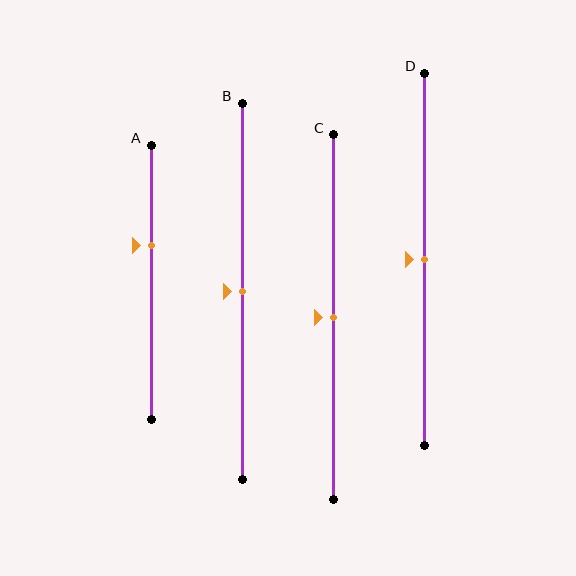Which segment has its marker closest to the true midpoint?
Segment B has its marker closest to the true midpoint.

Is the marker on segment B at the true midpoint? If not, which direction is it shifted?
Yes, the marker on segment B is at the true midpoint.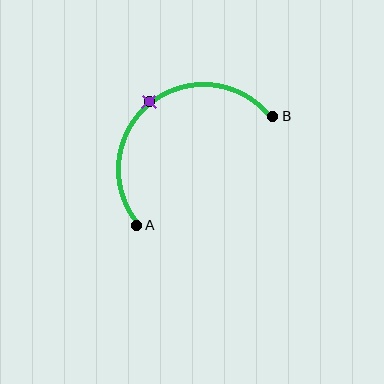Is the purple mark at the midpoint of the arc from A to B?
Yes. The purple mark lies on the arc at equal arc-length from both A and B — it is the arc midpoint.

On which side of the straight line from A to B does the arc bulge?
The arc bulges above and to the left of the straight line connecting A and B.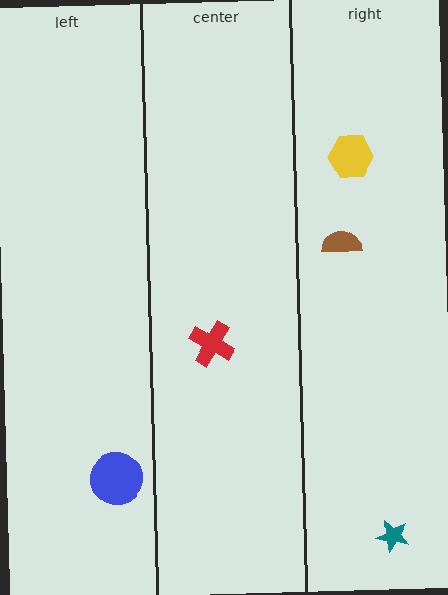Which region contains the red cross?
The center region.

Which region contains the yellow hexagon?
The right region.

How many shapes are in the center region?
1.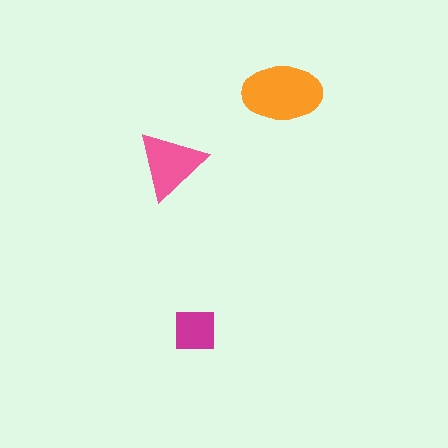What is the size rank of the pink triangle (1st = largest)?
2nd.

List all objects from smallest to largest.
The magenta square, the pink triangle, the orange ellipse.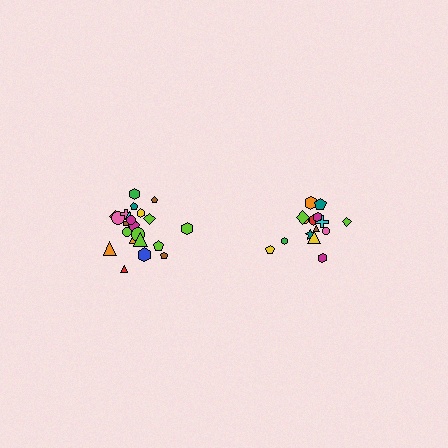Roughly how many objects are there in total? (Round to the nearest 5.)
Roughly 35 objects in total.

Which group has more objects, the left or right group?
The left group.